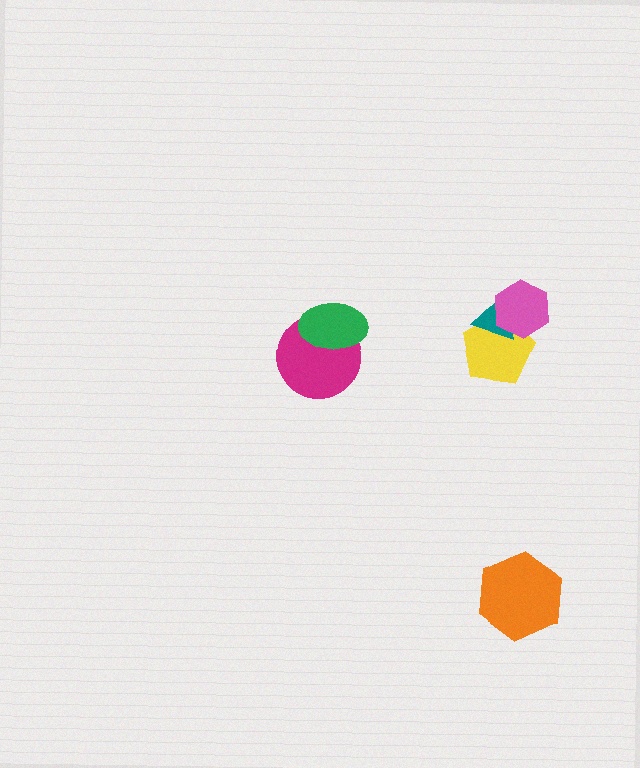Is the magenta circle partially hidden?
Yes, it is partially covered by another shape.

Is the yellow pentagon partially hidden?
Yes, it is partially covered by another shape.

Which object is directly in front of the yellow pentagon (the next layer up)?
The teal triangle is directly in front of the yellow pentagon.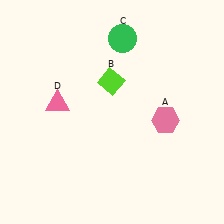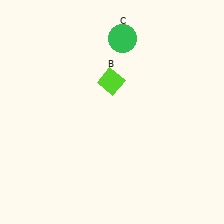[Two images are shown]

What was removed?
The pink triangle (D), the pink hexagon (A) were removed in Image 2.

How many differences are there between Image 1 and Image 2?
There are 2 differences between the two images.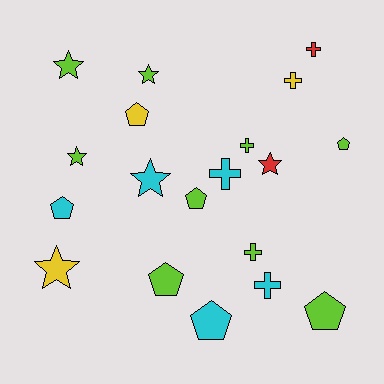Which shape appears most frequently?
Pentagon, with 7 objects.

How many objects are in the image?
There are 19 objects.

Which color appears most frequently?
Lime, with 9 objects.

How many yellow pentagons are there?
There is 1 yellow pentagon.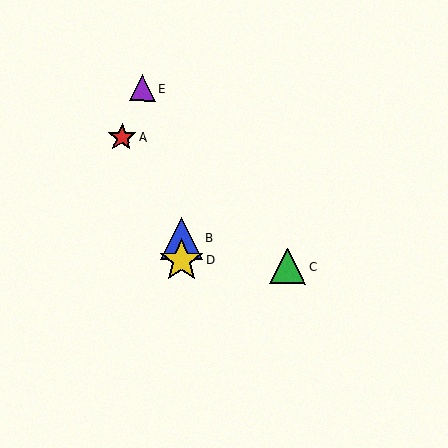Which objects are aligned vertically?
Objects B, D are aligned vertically.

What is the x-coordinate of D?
Object D is at x≈181.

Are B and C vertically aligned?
No, B is at x≈181 and C is at x≈288.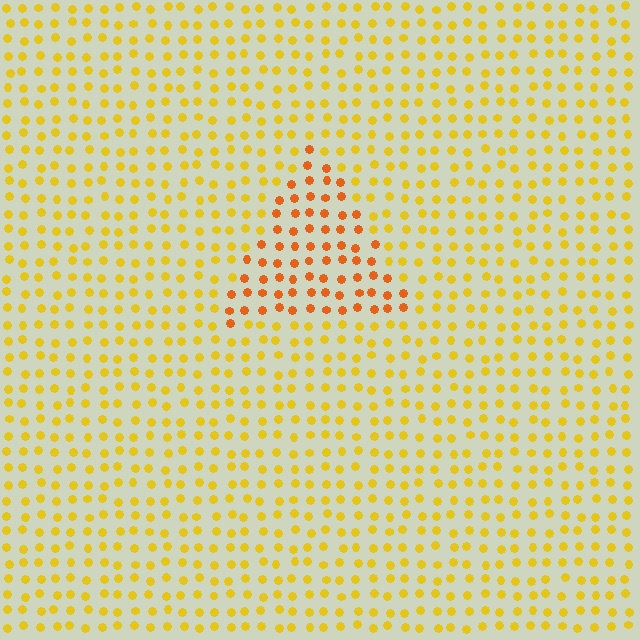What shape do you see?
I see a triangle.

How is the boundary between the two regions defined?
The boundary is defined purely by a slight shift in hue (about 30 degrees). Spacing, size, and orientation are identical on both sides.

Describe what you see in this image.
The image is filled with small yellow elements in a uniform arrangement. A triangle-shaped region is visible where the elements are tinted to a slightly different hue, forming a subtle color boundary.